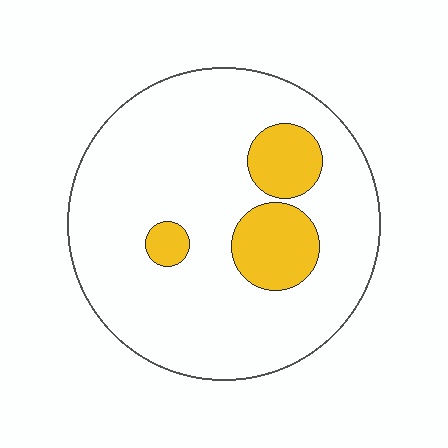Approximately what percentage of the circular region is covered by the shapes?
Approximately 15%.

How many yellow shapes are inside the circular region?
3.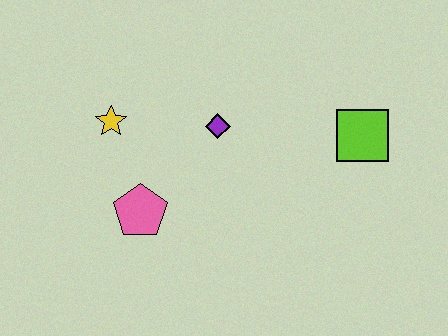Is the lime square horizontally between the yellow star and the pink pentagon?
No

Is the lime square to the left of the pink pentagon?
No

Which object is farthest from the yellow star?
The lime square is farthest from the yellow star.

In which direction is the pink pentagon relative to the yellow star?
The pink pentagon is below the yellow star.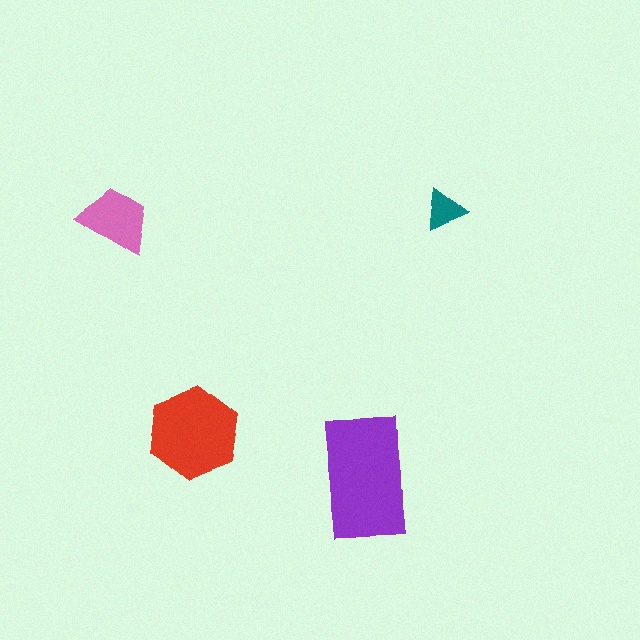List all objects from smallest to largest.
The teal triangle, the pink trapezoid, the red hexagon, the purple rectangle.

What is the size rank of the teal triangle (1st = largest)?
4th.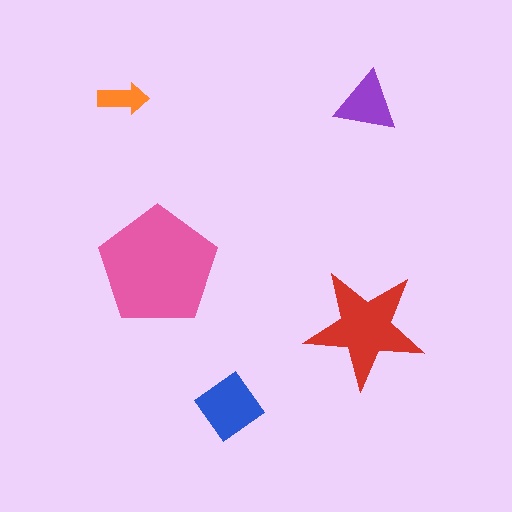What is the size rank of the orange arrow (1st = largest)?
5th.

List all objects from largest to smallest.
The pink pentagon, the red star, the blue diamond, the purple triangle, the orange arrow.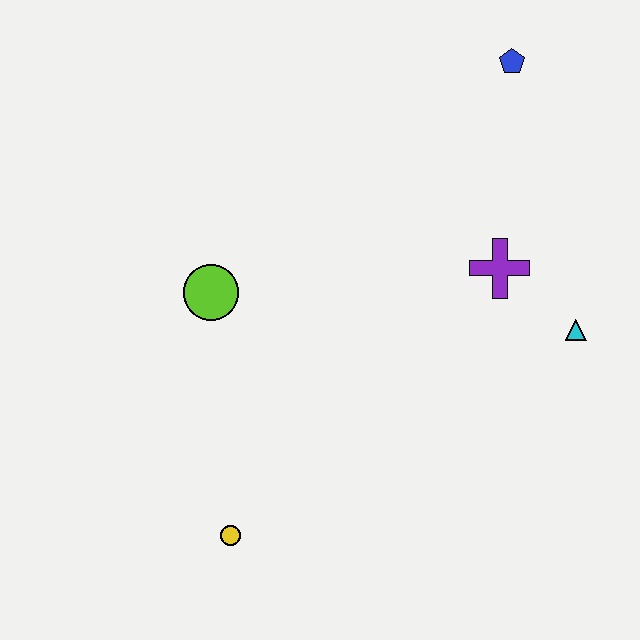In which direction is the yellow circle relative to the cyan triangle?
The yellow circle is to the left of the cyan triangle.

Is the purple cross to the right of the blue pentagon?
No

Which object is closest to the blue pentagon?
The purple cross is closest to the blue pentagon.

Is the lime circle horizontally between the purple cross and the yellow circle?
No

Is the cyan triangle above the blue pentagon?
No